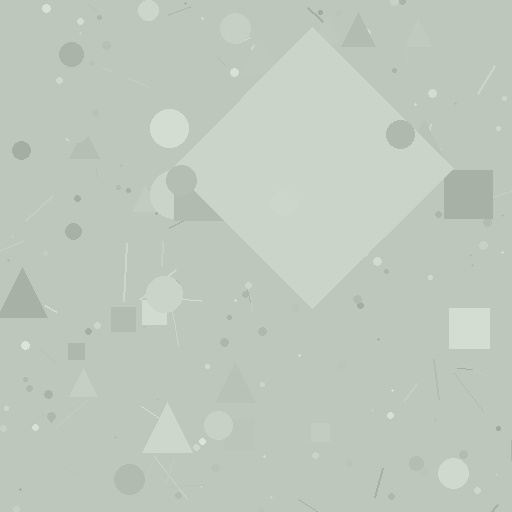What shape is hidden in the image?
A diamond is hidden in the image.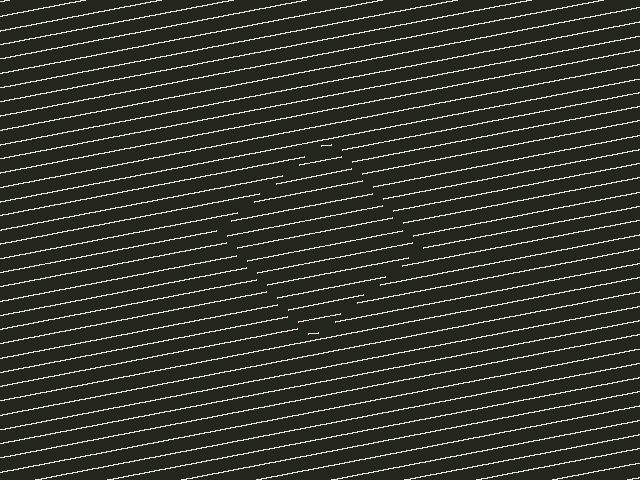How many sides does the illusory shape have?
4 sides — the line-ends trace a square.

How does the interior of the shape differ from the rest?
The interior of the shape contains the same grating, shifted by half a period — the contour is defined by the phase discontinuity where line-ends from the inner and outer gratings abut.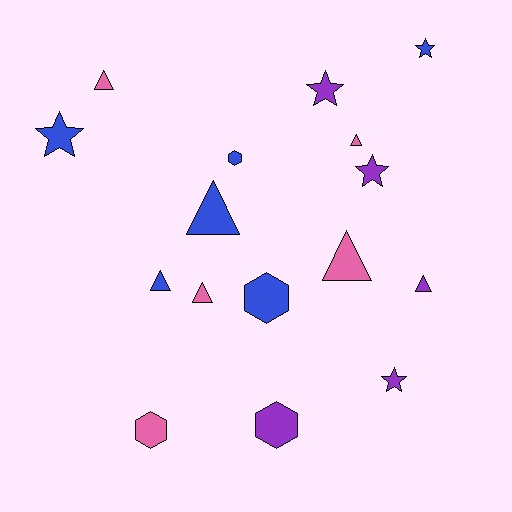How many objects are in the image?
There are 16 objects.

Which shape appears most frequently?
Triangle, with 7 objects.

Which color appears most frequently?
Blue, with 6 objects.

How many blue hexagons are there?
There are 2 blue hexagons.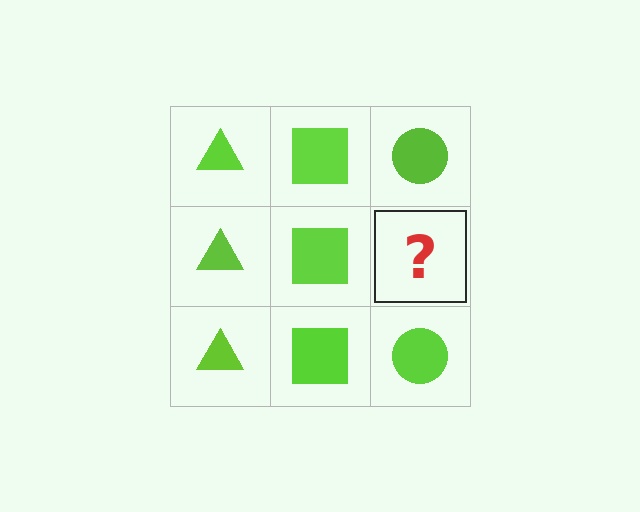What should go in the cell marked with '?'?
The missing cell should contain a lime circle.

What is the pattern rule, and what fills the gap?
The rule is that each column has a consistent shape. The gap should be filled with a lime circle.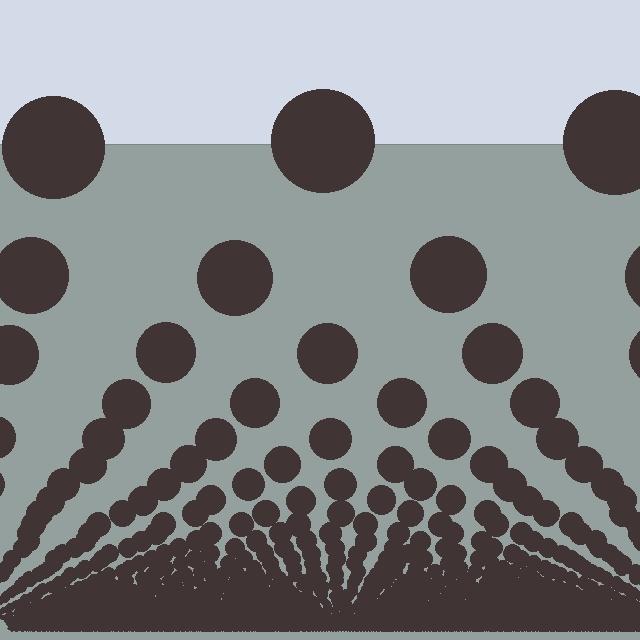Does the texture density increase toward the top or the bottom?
Density increases toward the bottom.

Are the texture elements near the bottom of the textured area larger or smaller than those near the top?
Smaller. The gradient is inverted — elements near the bottom are smaller and denser.